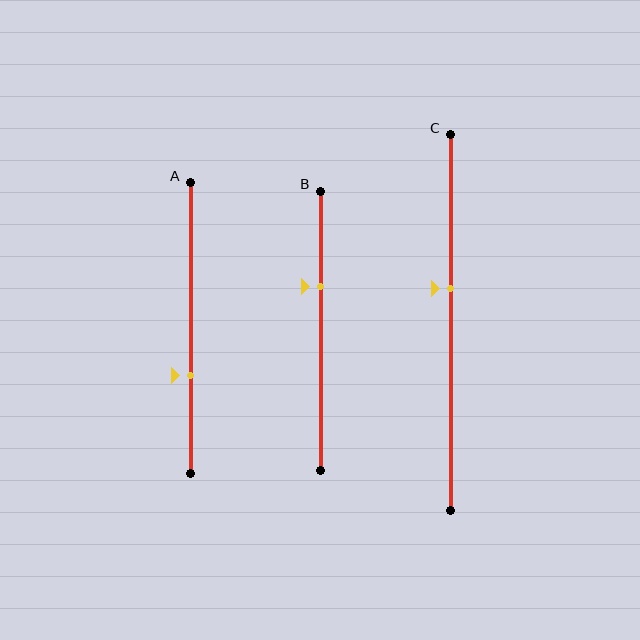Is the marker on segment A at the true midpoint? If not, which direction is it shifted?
No, the marker on segment A is shifted downward by about 16% of the segment length.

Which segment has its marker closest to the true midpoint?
Segment C has its marker closest to the true midpoint.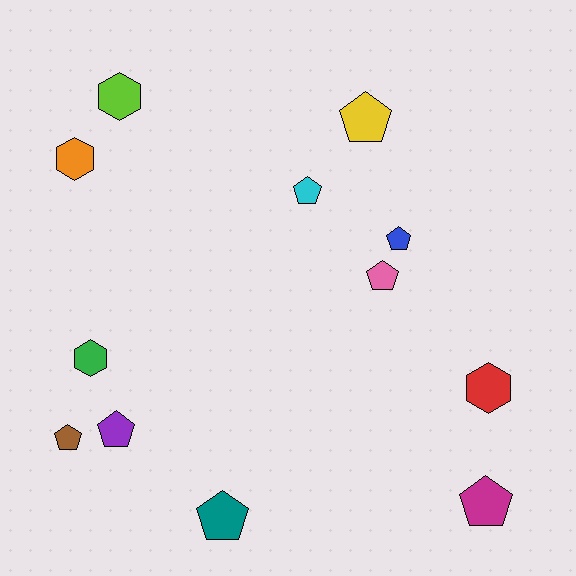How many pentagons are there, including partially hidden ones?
There are 8 pentagons.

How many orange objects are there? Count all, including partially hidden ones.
There is 1 orange object.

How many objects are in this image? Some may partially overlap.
There are 12 objects.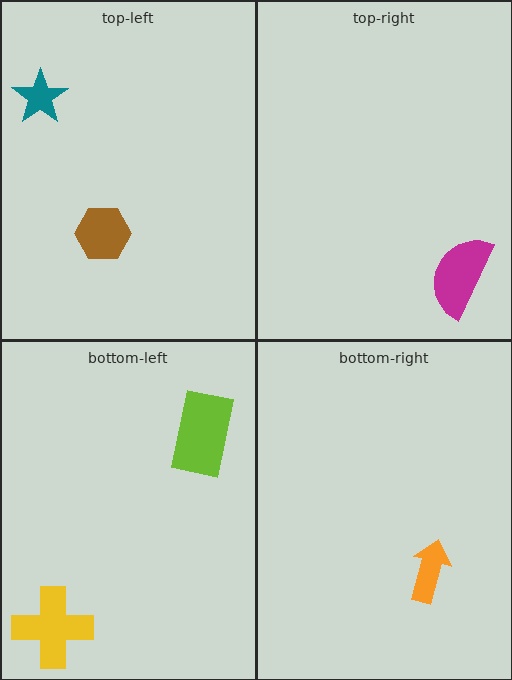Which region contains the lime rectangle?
The bottom-left region.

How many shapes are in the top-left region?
2.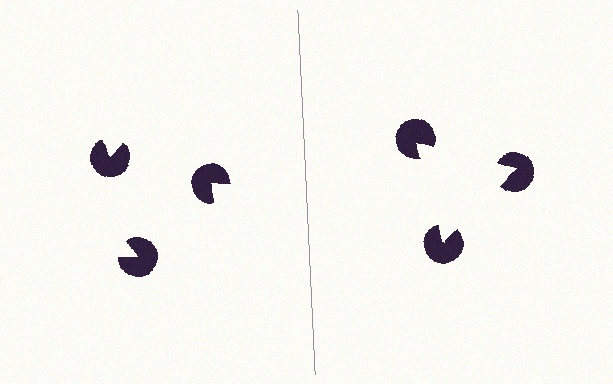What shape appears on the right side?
An illusory triangle.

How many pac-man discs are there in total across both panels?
6 — 3 on each side.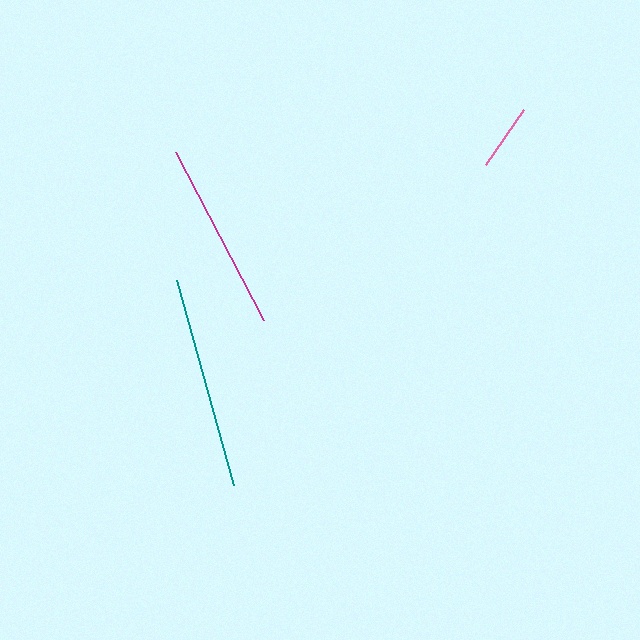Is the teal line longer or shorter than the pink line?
The teal line is longer than the pink line.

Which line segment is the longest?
The teal line is the longest at approximately 213 pixels.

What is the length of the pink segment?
The pink segment is approximately 67 pixels long.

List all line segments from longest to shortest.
From longest to shortest: teal, magenta, pink.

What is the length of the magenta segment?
The magenta segment is approximately 190 pixels long.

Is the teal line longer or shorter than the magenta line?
The teal line is longer than the magenta line.